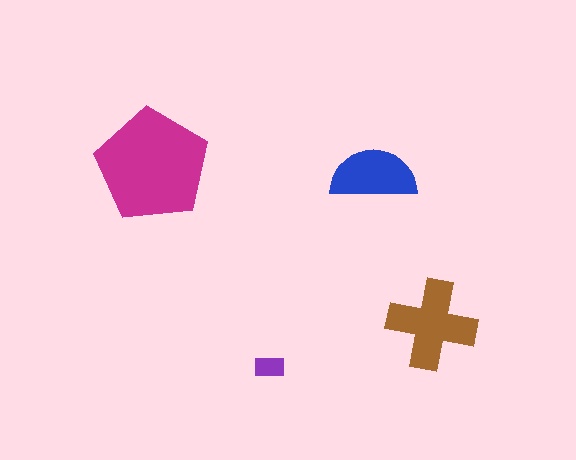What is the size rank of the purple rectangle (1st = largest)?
4th.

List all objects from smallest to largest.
The purple rectangle, the blue semicircle, the brown cross, the magenta pentagon.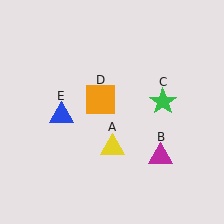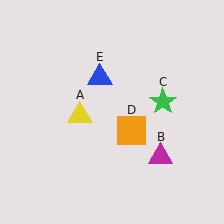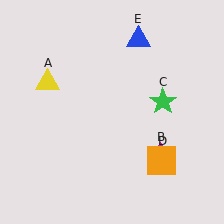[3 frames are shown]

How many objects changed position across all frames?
3 objects changed position: yellow triangle (object A), orange square (object D), blue triangle (object E).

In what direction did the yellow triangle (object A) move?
The yellow triangle (object A) moved up and to the left.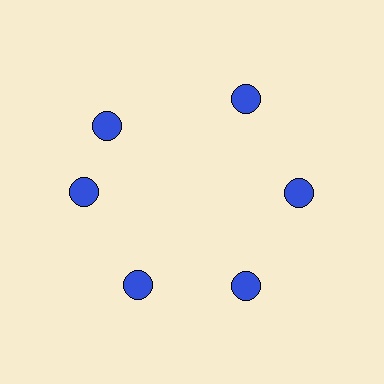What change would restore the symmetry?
The symmetry would be restored by rotating it back into even spacing with its neighbors so that all 6 circles sit at equal angles and equal distance from the center.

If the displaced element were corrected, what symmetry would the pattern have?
It would have 6-fold rotational symmetry — the pattern would map onto itself every 60 degrees.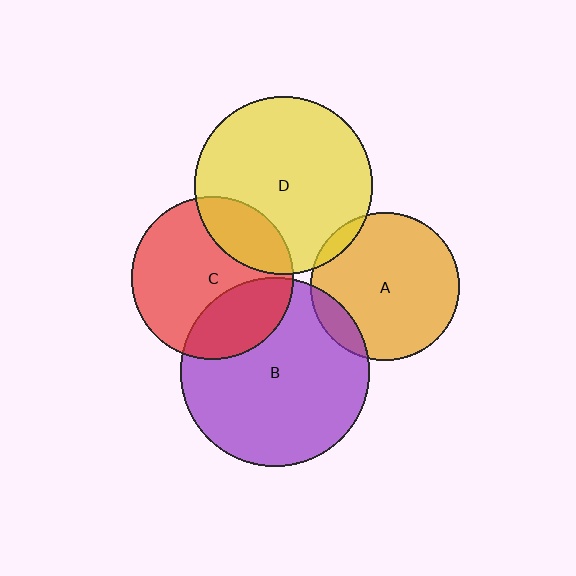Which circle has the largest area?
Circle B (purple).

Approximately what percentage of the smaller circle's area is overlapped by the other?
Approximately 20%.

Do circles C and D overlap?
Yes.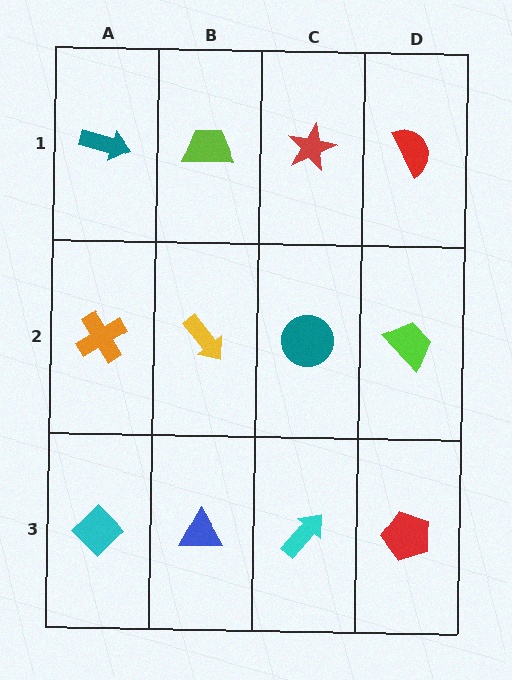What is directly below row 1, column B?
A yellow arrow.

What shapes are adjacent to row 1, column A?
An orange cross (row 2, column A), a lime trapezoid (row 1, column B).